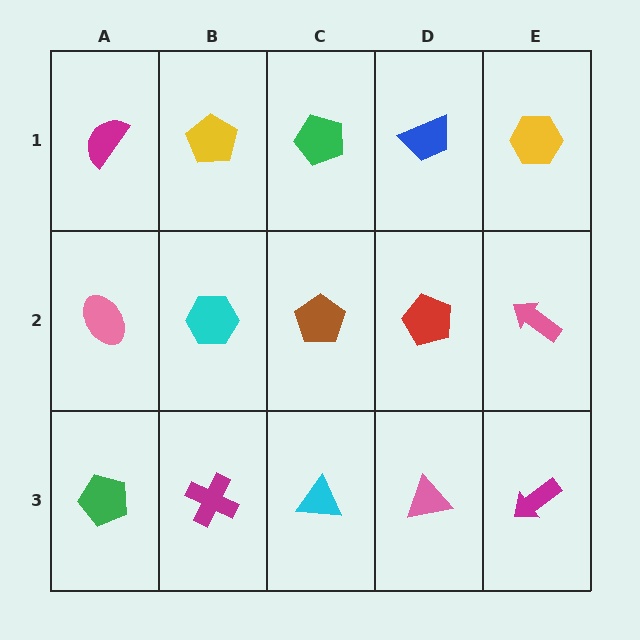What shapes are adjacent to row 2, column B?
A yellow pentagon (row 1, column B), a magenta cross (row 3, column B), a pink ellipse (row 2, column A), a brown pentagon (row 2, column C).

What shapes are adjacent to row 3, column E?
A pink arrow (row 2, column E), a pink triangle (row 3, column D).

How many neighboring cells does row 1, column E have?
2.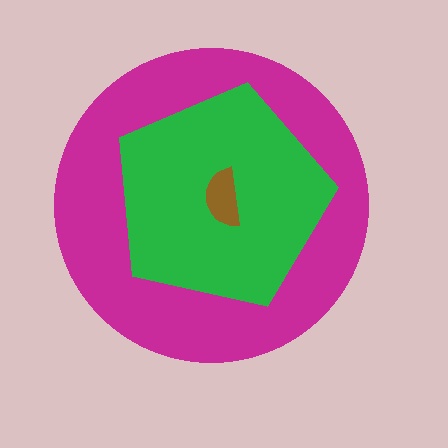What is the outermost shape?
The magenta circle.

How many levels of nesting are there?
3.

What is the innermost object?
The brown semicircle.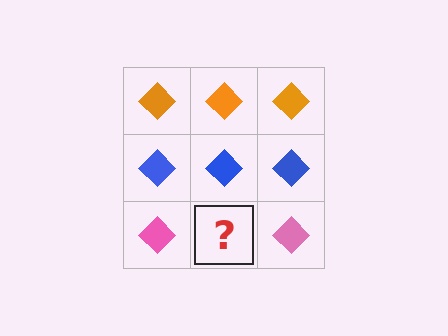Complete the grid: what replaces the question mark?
The question mark should be replaced with a pink diamond.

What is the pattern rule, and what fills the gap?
The rule is that each row has a consistent color. The gap should be filled with a pink diamond.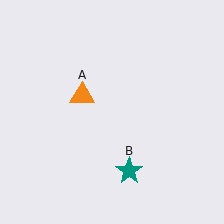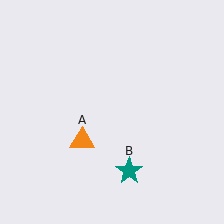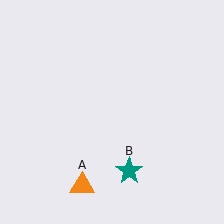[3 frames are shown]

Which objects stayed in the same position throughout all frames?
Teal star (object B) remained stationary.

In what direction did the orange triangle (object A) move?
The orange triangle (object A) moved down.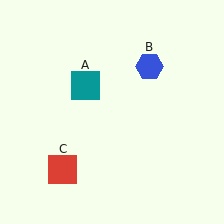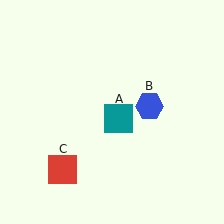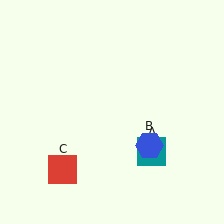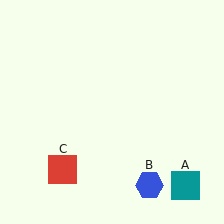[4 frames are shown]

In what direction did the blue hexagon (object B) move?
The blue hexagon (object B) moved down.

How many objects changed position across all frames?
2 objects changed position: teal square (object A), blue hexagon (object B).